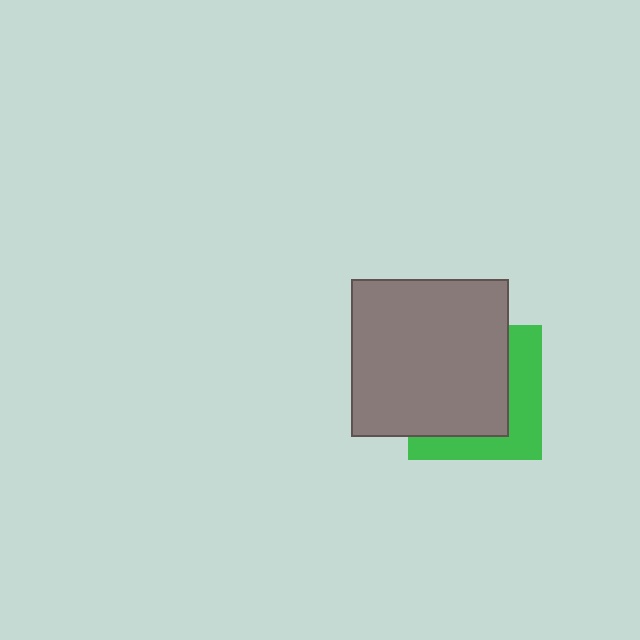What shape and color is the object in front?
The object in front is a gray square.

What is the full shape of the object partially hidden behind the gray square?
The partially hidden object is a green square.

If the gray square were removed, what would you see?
You would see the complete green square.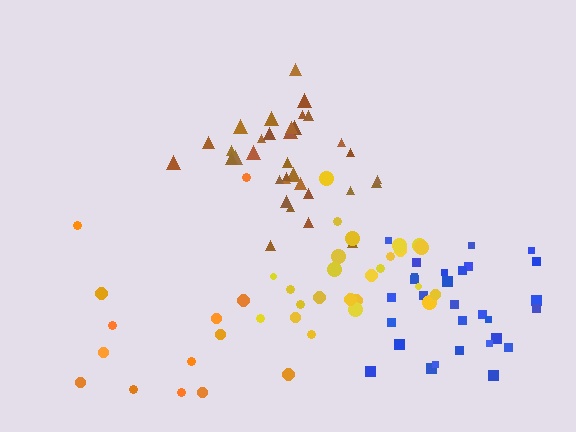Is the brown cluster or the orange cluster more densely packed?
Brown.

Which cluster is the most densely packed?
Brown.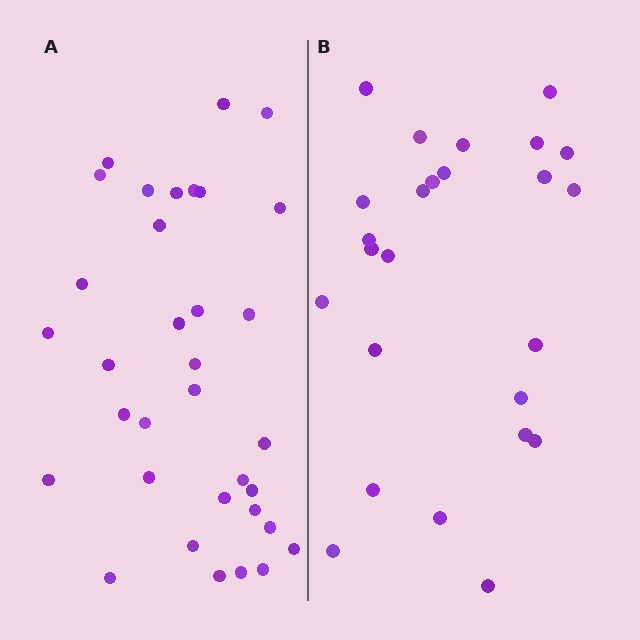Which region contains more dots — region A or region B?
Region A (the left region) has more dots.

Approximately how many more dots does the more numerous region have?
Region A has roughly 8 or so more dots than region B.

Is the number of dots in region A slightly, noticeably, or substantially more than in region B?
Region A has noticeably more, but not dramatically so. The ratio is roughly 1.4 to 1.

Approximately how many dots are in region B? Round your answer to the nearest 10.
About 20 dots. (The exact count is 25, which rounds to 20.)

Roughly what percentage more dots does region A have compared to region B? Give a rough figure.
About 35% more.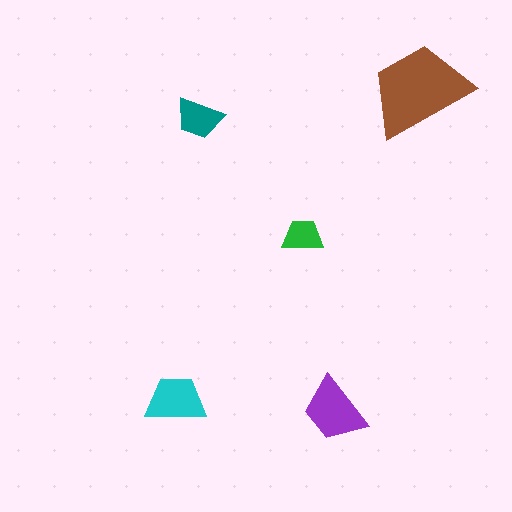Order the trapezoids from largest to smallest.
the brown one, the purple one, the cyan one, the teal one, the green one.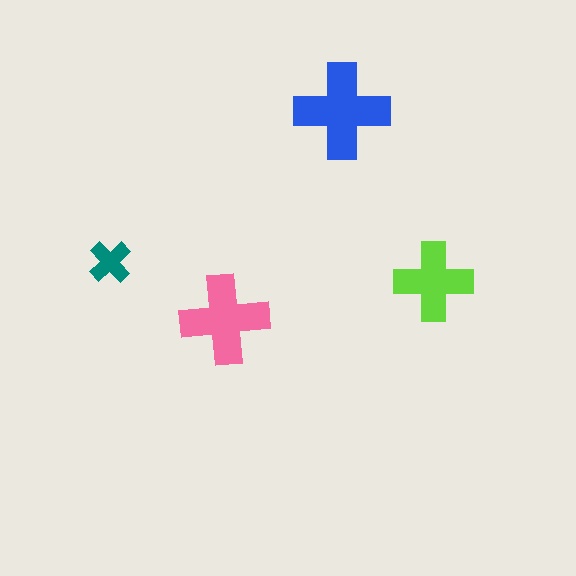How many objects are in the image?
There are 4 objects in the image.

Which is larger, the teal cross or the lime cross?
The lime one.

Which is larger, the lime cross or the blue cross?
The blue one.